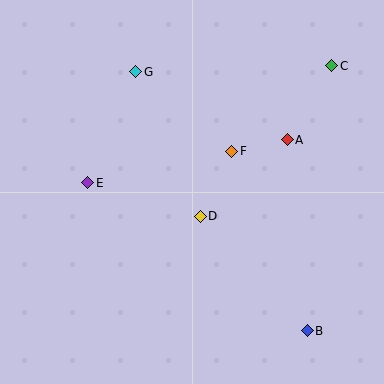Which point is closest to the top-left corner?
Point G is closest to the top-left corner.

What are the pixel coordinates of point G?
Point G is at (136, 72).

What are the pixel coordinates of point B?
Point B is at (307, 331).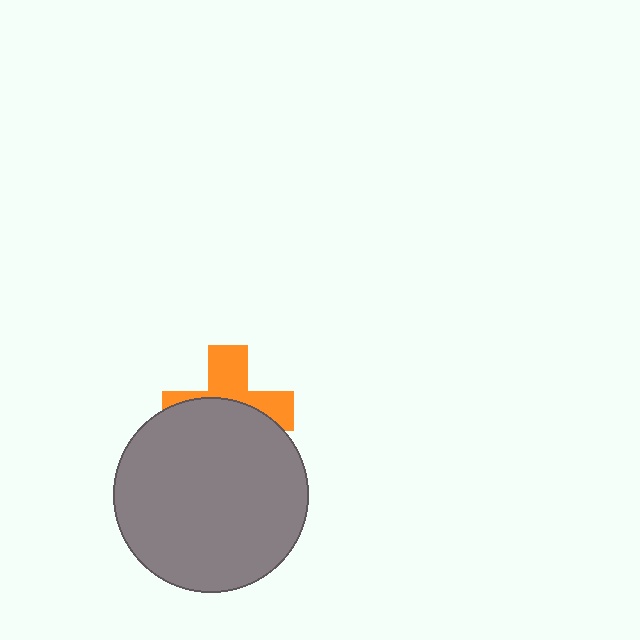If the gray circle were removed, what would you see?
You would see the complete orange cross.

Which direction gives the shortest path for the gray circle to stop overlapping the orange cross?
Moving down gives the shortest separation.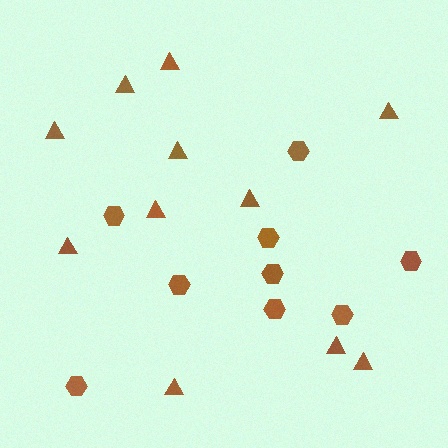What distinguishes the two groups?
There are 2 groups: one group of triangles (11) and one group of hexagons (9).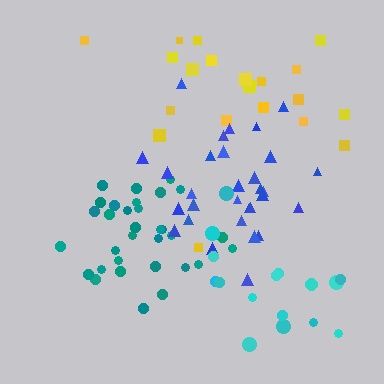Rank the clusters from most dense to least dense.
blue, teal, cyan, yellow.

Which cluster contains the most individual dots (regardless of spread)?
Teal (33).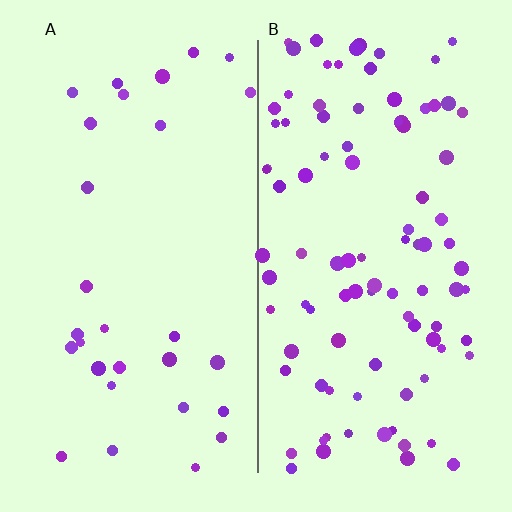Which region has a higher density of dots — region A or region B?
B (the right).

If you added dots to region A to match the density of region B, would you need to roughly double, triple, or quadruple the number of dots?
Approximately triple.